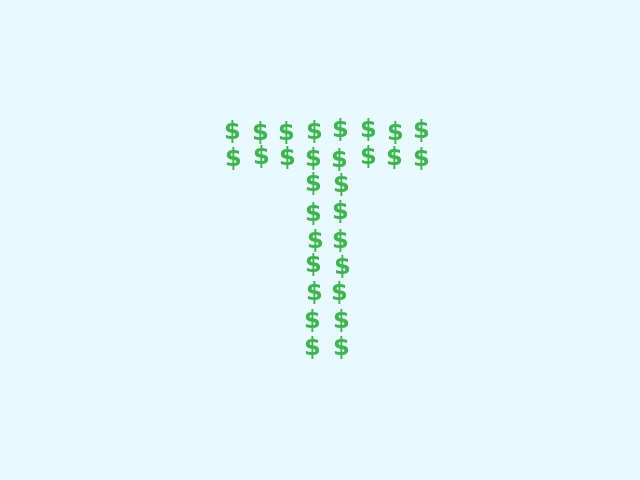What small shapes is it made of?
It is made of small dollar signs.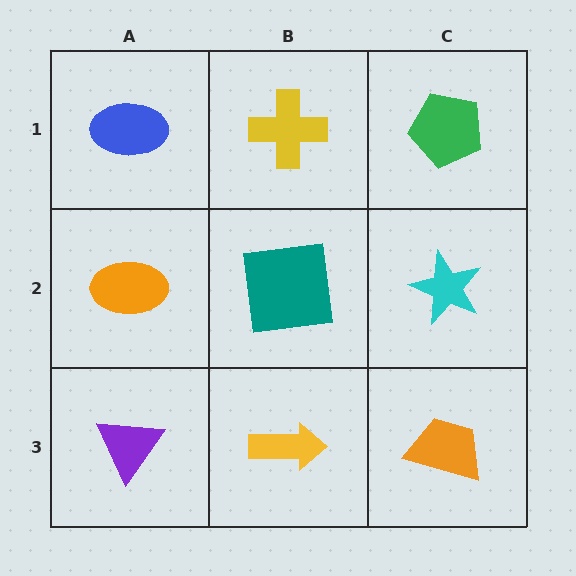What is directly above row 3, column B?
A teal square.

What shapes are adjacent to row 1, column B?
A teal square (row 2, column B), a blue ellipse (row 1, column A), a green pentagon (row 1, column C).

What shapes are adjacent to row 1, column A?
An orange ellipse (row 2, column A), a yellow cross (row 1, column B).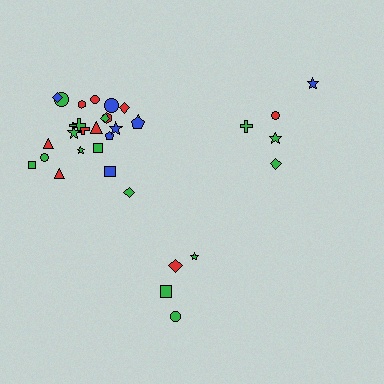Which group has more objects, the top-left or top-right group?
The top-left group.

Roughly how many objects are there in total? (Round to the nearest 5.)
Roughly 35 objects in total.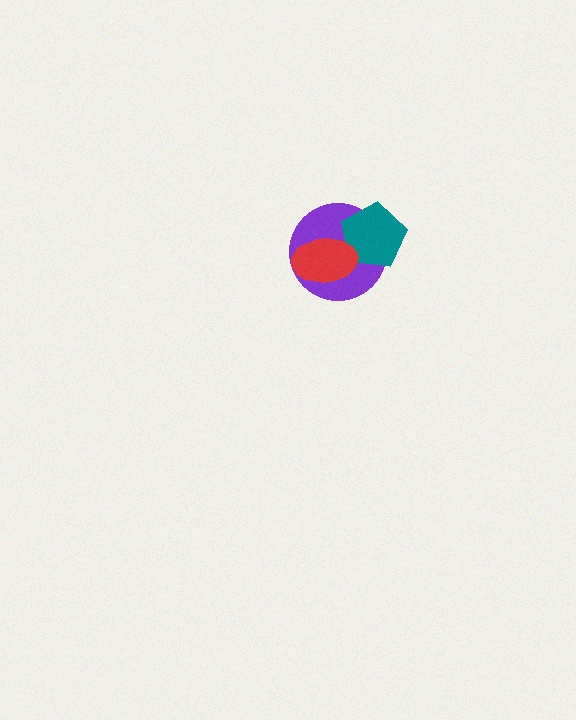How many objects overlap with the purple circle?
2 objects overlap with the purple circle.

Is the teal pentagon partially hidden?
Yes, it is partially covered by another shape.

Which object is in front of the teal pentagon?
The red ellipse is in front of the teal pentagon.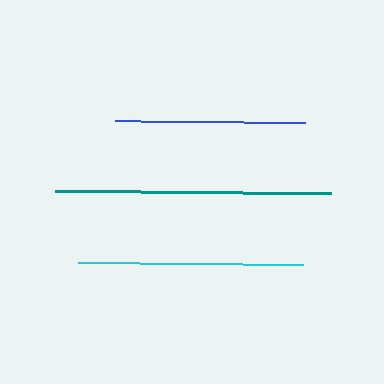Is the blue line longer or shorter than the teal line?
The teal line is longer than the blue line.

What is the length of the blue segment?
The blue segment is approximately 190 pixels long.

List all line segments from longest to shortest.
From longest to shortest: teal, cyan, blue.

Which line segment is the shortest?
The blue line is the shortest at approximately 190 pixels.